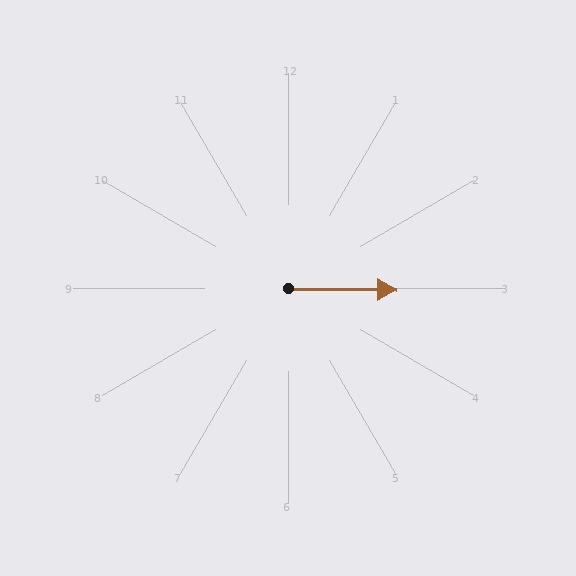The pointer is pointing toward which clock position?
Roughly 3 o'clock.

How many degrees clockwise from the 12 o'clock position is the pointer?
Approximately 91 degrees.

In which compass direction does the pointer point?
East.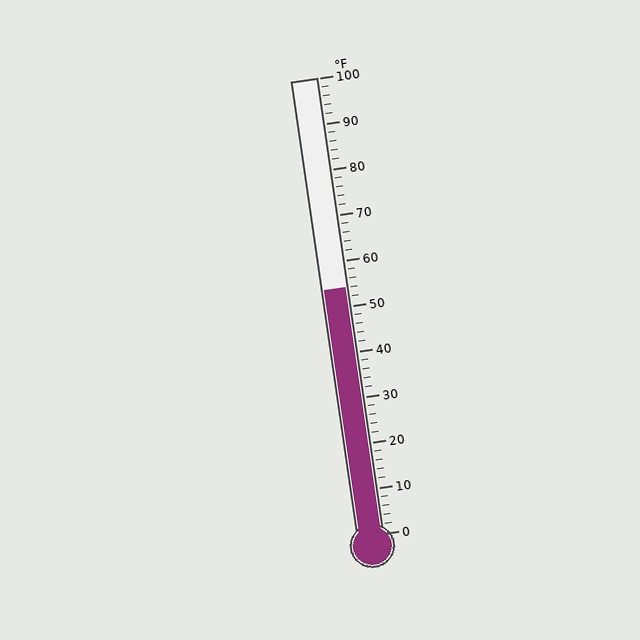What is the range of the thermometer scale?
The thermometer scale ranges from 0°F to 100°F.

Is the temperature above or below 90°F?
The temperature is below 90°F.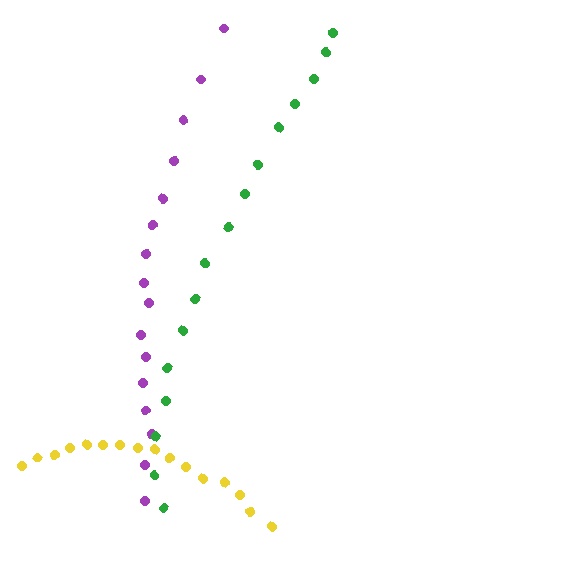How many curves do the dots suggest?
There are 3 distinct paths.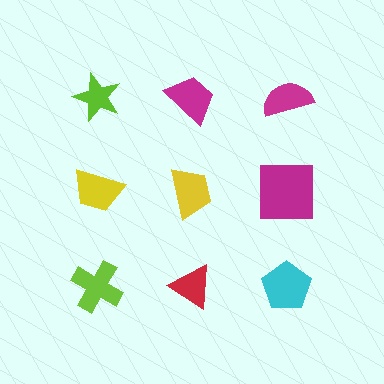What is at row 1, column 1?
A lime star.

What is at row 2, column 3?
A magenta square.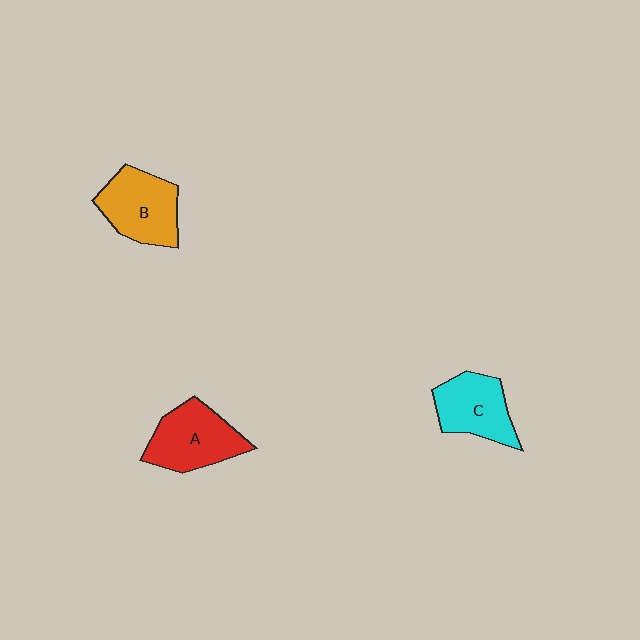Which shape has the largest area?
Shape A (red).